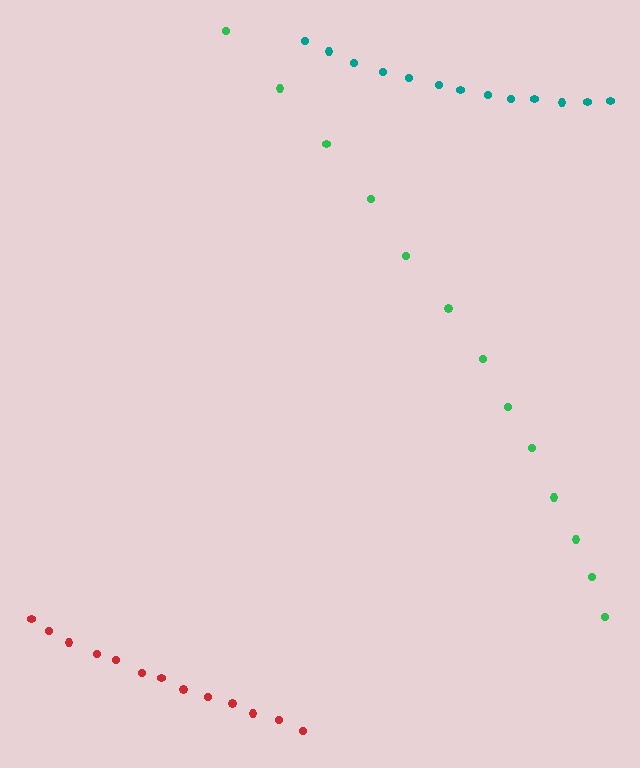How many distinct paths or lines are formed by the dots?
There are 3 distinct paths.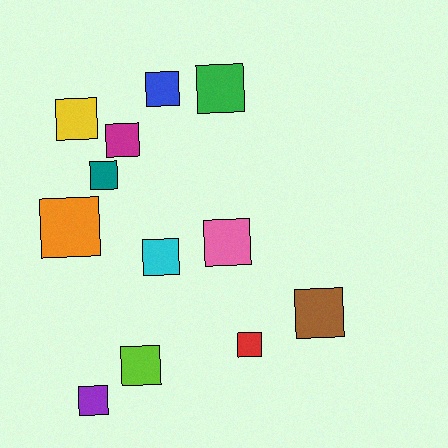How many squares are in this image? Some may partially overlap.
There are 12 squares.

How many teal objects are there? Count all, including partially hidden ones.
There is 1 teal object.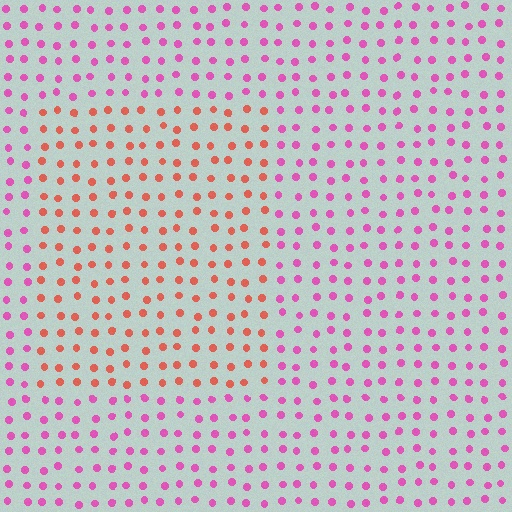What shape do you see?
I see a rectangle.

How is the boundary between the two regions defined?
The boundary is defined purely by a slight shift in hue (about 48 degrees). Spacing, size, and orientation are identical on both sides.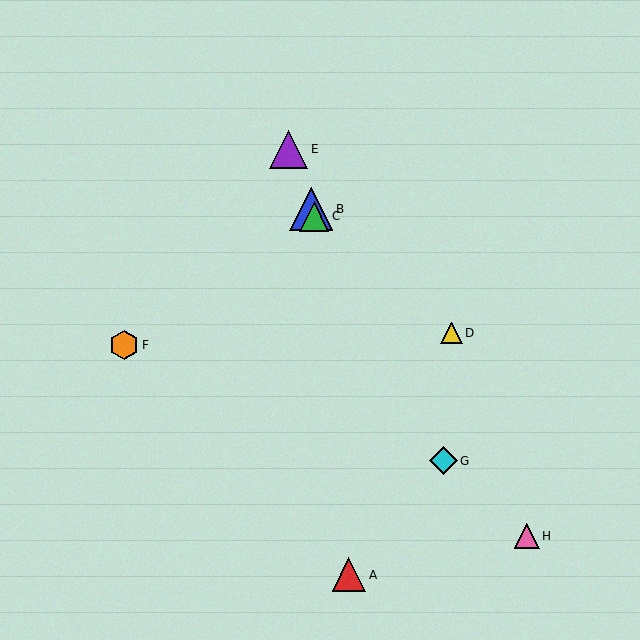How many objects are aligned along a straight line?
3 objects (B, C, E) are aligned along a straight line.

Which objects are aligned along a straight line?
Objects B, C, E are aligned along a straight line.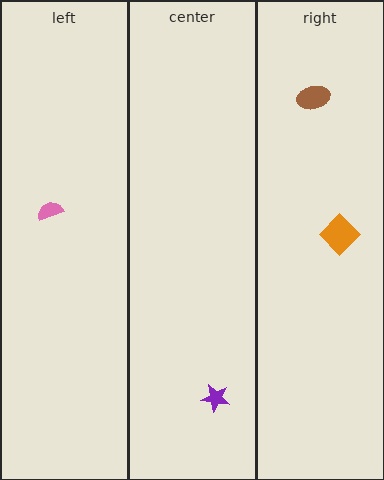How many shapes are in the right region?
2.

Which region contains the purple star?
The center region.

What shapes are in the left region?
The pink semicircle.